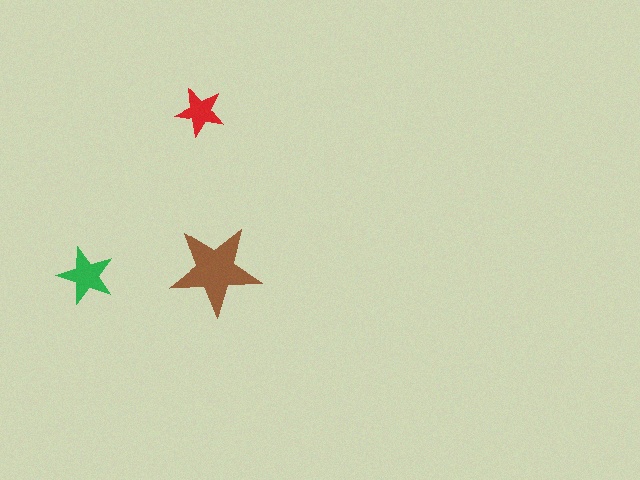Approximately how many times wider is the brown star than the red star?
About 2 times wider.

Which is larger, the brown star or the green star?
The brown one.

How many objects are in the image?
There are 3 objects in the image.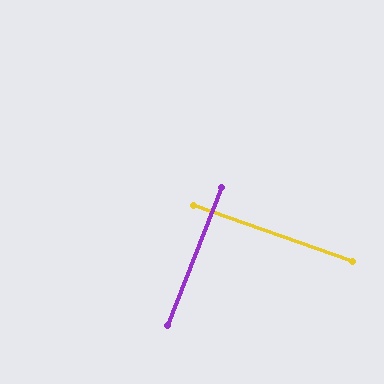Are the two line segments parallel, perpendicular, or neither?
Perpendicular — they meet at approximately 88°.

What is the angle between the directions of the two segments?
Approximately 88 degrees.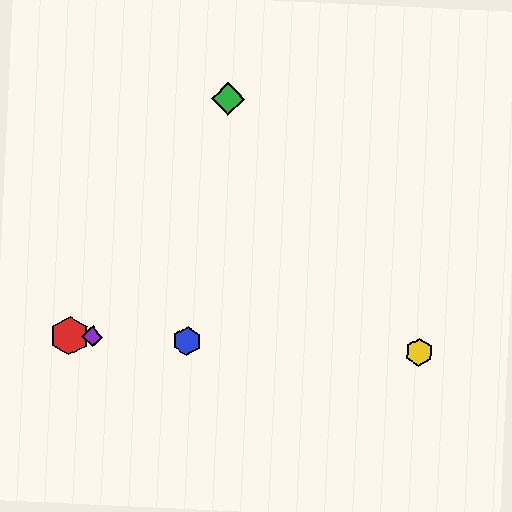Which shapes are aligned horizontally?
The red hexagon, the blue hexagon, the yellow hexagon, the purple diamond are aligned horizontally.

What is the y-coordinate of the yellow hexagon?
The yellow hexagon is at y≈352.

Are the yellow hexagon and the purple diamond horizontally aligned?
Yes, both are at y≈352.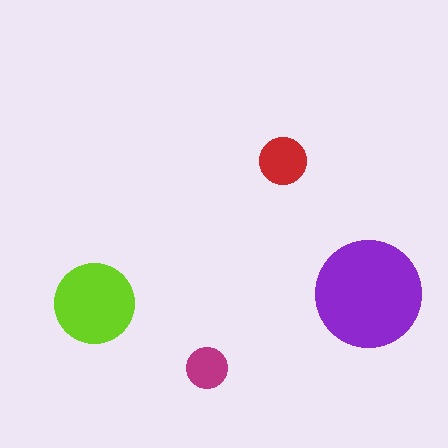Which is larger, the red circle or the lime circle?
The lime one.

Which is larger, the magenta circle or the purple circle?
The purple one.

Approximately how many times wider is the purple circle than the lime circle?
About 1.5 times wider.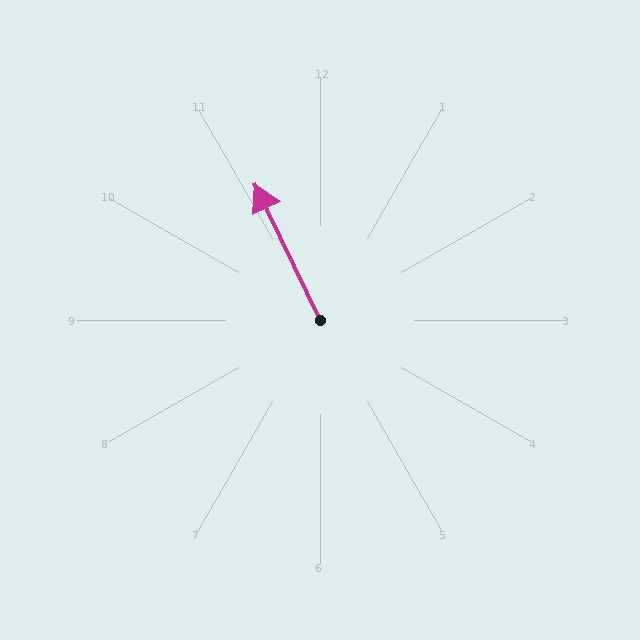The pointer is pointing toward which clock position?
Roughly 11 o'clock.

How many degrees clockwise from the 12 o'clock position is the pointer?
Approximately 334 degrees.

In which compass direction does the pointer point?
Northwest.